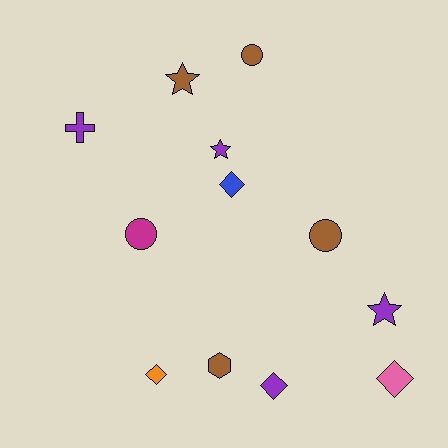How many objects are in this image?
There are 12 objects.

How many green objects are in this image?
There are no green objects.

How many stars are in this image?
There are 3 stars.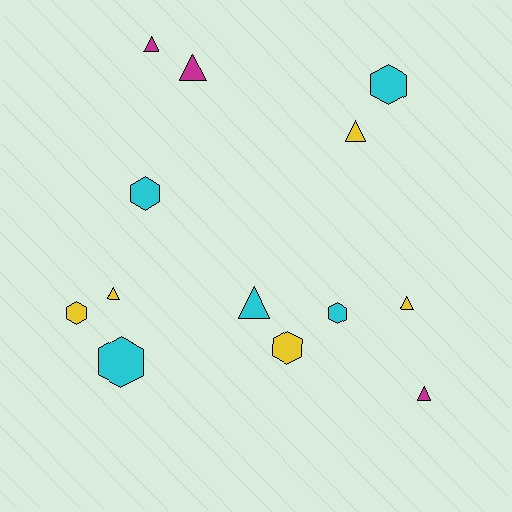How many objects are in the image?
There are 13 objects.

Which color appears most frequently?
Yellow, with 5 objects.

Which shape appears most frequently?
Triangle, with 7 objects.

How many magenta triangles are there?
There are 3 magenta triangles.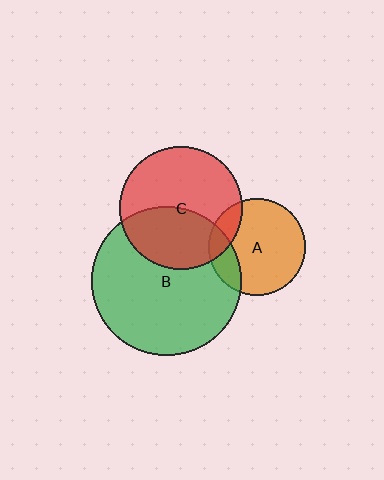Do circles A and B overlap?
Yes.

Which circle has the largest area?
Circle B (green).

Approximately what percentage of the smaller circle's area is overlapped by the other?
Approximately 20%.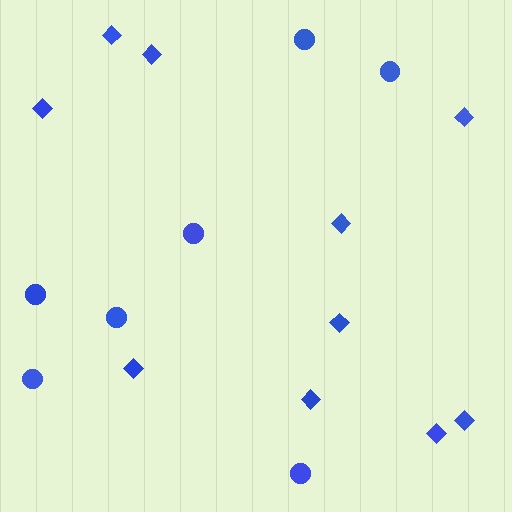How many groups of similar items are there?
There are 2 groups: one group of diamonds (10) and one group of circles (7).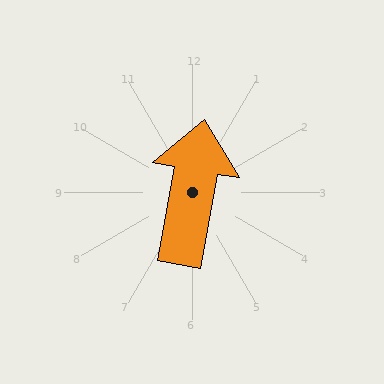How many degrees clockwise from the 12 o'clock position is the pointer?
Approximately 10 degrees.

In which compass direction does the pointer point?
North.